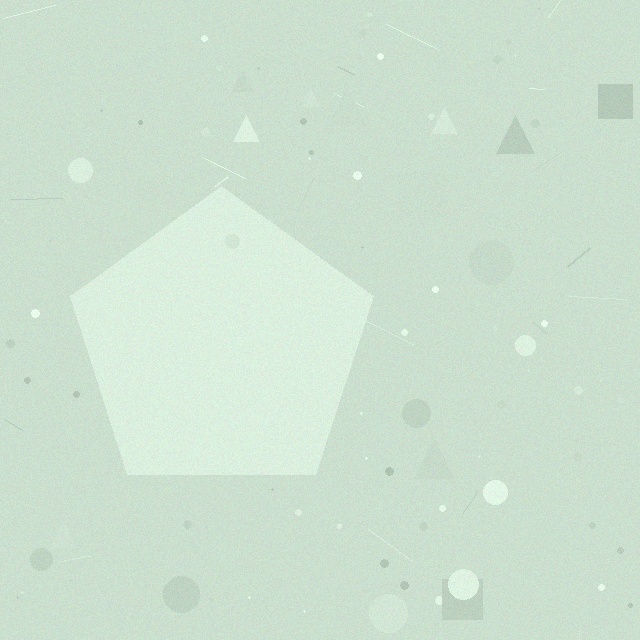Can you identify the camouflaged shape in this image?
The camouflaged shape is a pentagon.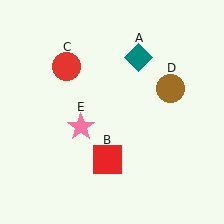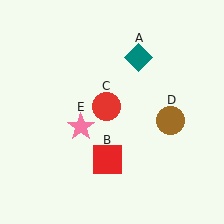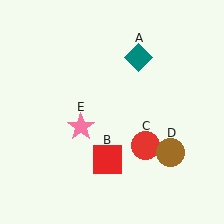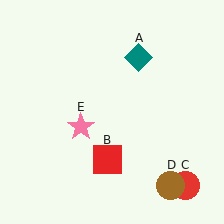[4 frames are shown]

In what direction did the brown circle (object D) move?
The brown circle (object D) moved down.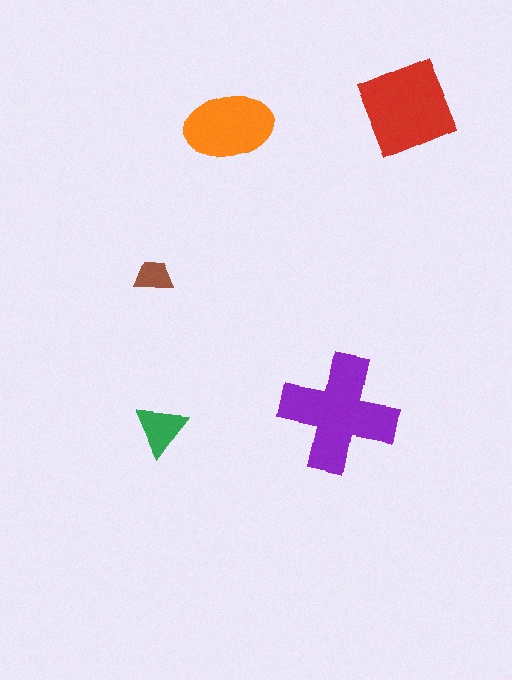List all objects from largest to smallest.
The purple cross, the red square, the orange ellipse, the green triangle, the brown trapezoid.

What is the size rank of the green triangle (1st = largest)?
4th.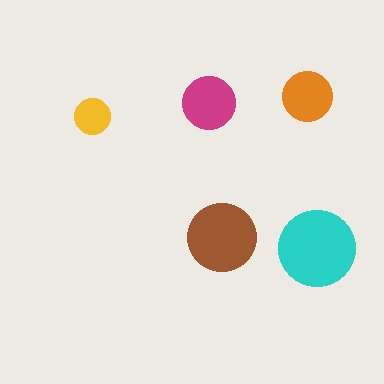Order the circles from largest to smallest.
the cyan one, the brown one, the magenta one, the orange one, the yellow one.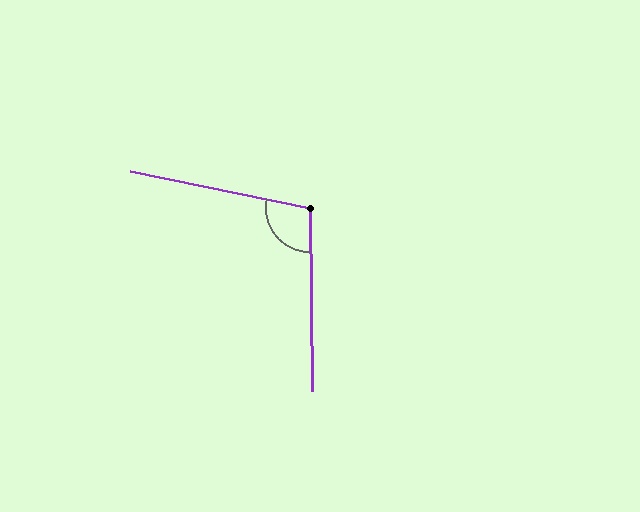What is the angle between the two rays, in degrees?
Approximately 102 degrees.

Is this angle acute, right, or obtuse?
It is obtuse.